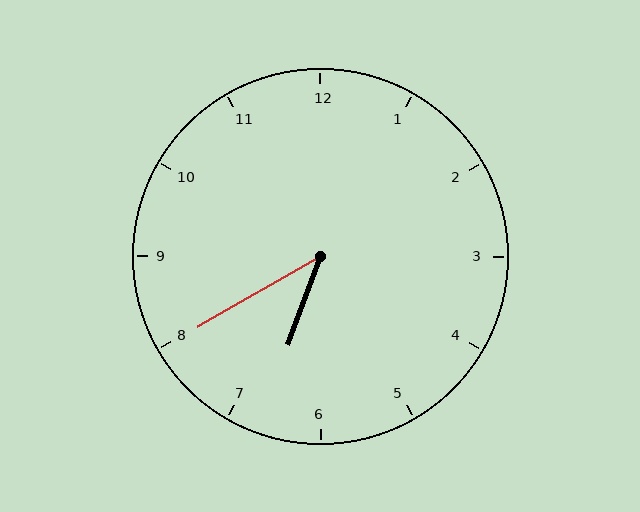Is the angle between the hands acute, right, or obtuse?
It is acute.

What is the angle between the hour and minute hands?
Approximately 40 degrees.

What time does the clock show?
6:40.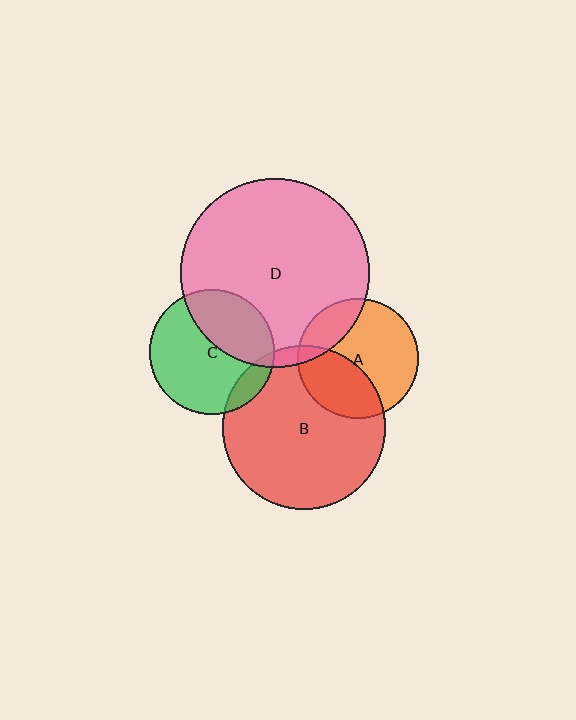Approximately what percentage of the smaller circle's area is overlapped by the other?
Approximately 5%.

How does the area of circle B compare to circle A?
Approximately 1.8 times.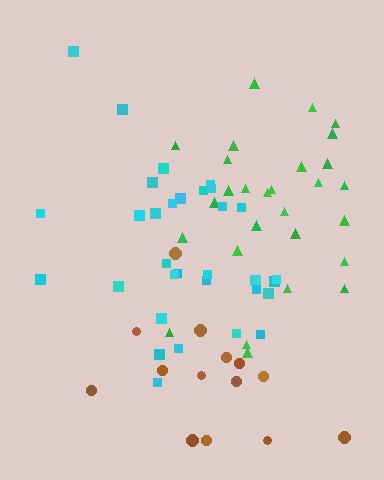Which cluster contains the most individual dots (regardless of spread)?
Cyan (32).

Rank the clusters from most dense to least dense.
cyan, green, brown.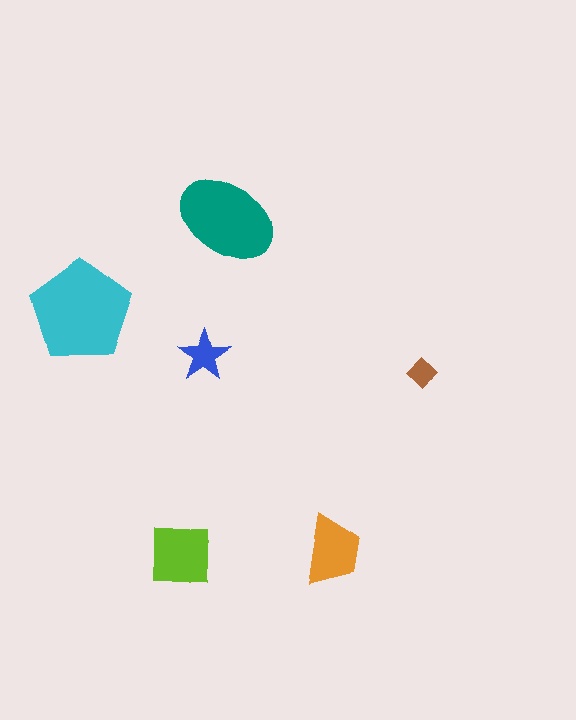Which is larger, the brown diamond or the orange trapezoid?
The orange trapezoid.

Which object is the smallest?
The brown diamond.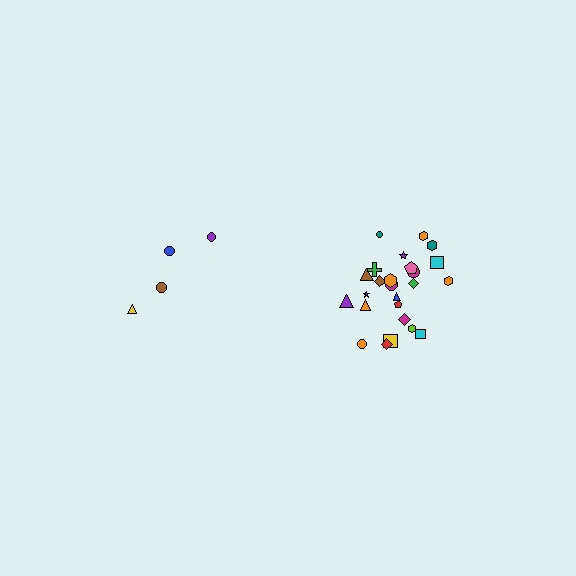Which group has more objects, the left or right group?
The right group.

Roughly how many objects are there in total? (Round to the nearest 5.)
Roughly 30 objects in total.